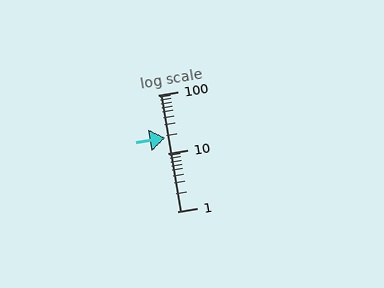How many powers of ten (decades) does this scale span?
The scale spans 2 decades, from 1 to 100.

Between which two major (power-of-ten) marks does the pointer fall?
The pointer is between 10 and 100.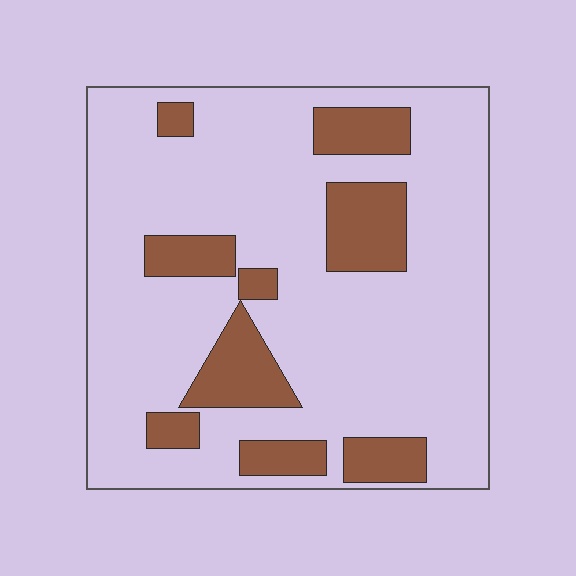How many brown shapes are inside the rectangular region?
9.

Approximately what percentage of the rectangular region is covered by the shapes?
Approximately 20%.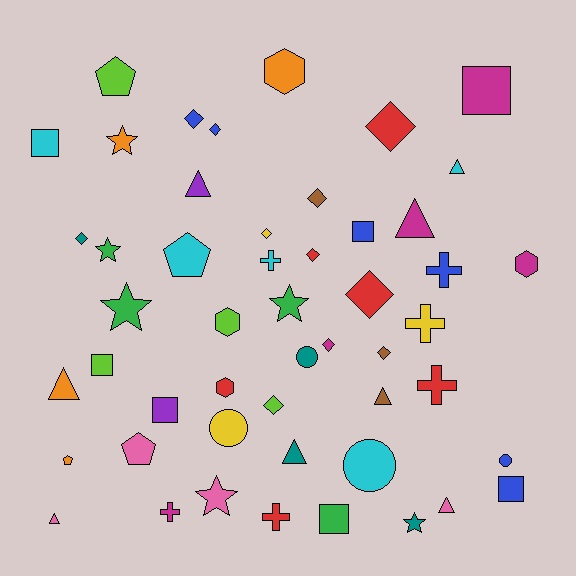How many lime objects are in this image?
There are 4 lime objects.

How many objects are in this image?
There are 50 objects.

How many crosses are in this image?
There are 6 crosses.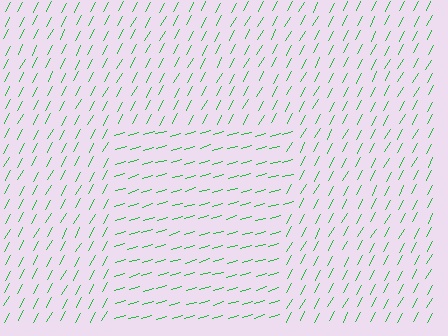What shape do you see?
I see a rectangle.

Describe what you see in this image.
The image is filled with small green line segments. A rectangle region in the image has lines oriented differently from the surrounding lines, creating a visible texture boundary.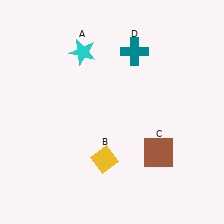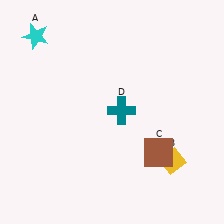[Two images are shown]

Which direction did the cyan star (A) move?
The cyan star (A) moved left.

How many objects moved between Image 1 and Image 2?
3 objects moved between the two images.